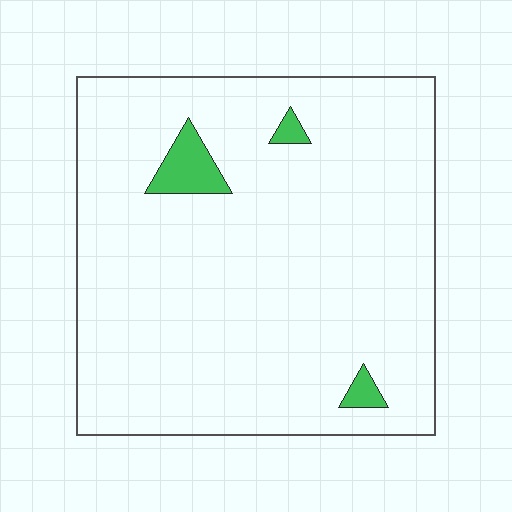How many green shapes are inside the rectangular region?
3.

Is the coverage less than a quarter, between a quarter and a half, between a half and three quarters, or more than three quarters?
Less than a quarter.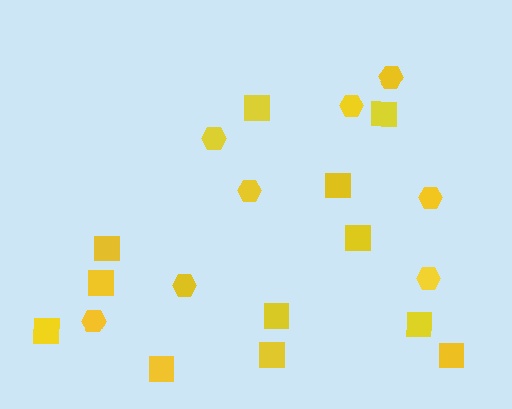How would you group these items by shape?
There are 2 groups: one group of hexagons (8) and one group of squares (12).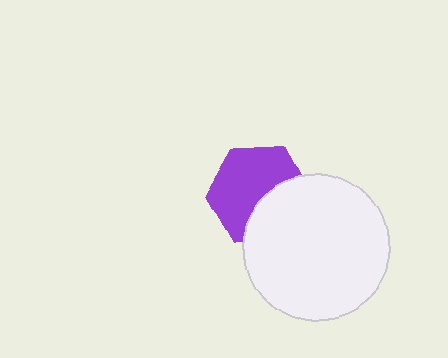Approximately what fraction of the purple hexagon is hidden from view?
Roughly 38% of the purple hexagon is hidden behind the white circle.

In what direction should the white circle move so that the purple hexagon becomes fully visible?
The white circle should move toward the lower-right. That is the shortest direction to clear the overlap and leave the purple hexagon fully visible.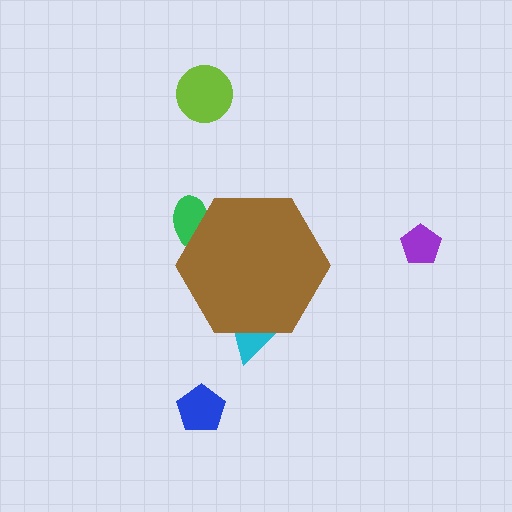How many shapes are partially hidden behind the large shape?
2 shapes are partially hidden.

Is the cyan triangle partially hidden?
Yes, the cyan triangle is partially hidden behind the brown hexagon.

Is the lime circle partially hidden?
No, the lime circle is fully visible.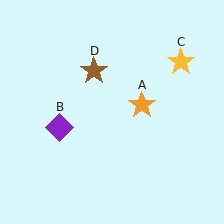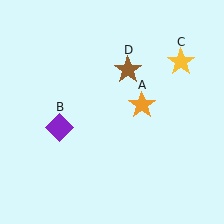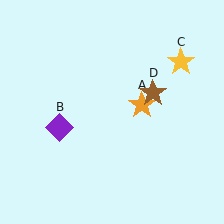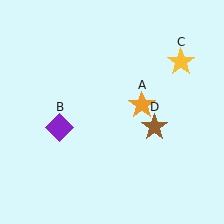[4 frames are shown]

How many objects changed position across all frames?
1 object changed position: brown star (object D).